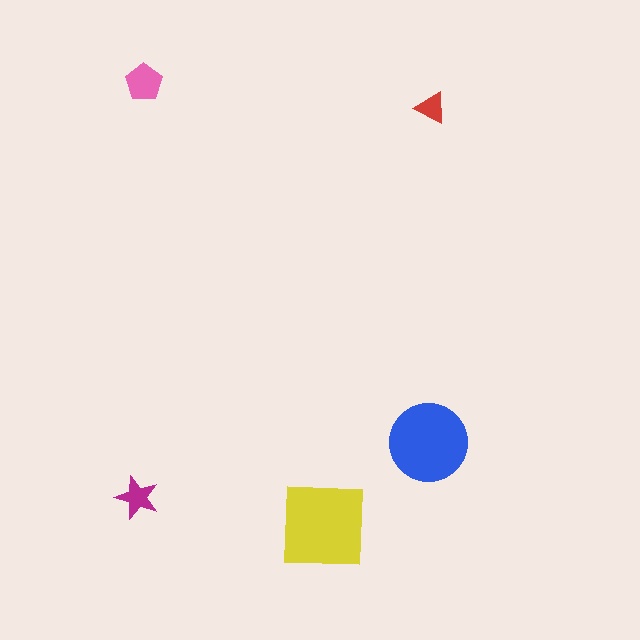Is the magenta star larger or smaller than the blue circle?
Smaller.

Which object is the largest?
The yellow square.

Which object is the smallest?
The red triangle.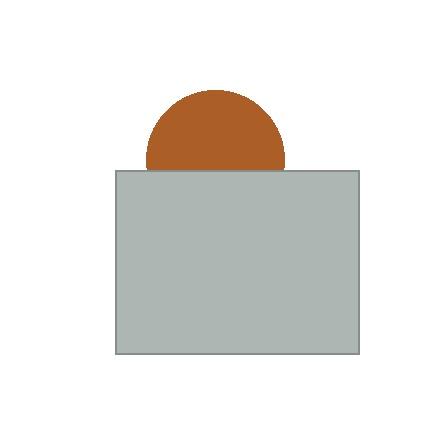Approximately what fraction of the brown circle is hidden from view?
Roughly 41% of the brown circle is hidden behind the light gray rectangle.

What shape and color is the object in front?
The object in front is a light gray rectangle.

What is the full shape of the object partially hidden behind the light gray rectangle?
The partially hidden object is a brown circle.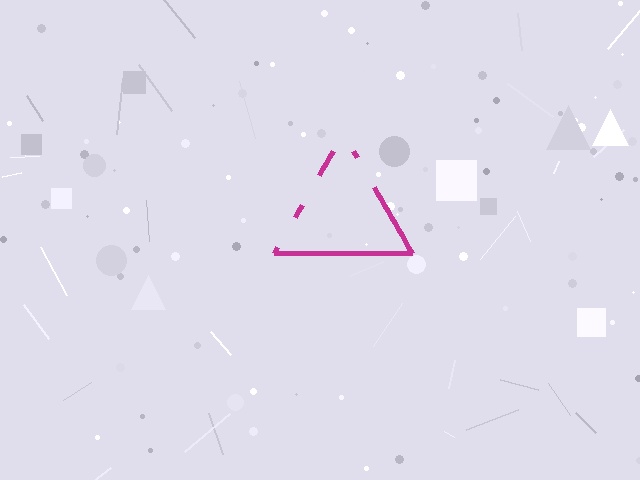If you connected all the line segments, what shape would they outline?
They would outline a triangle.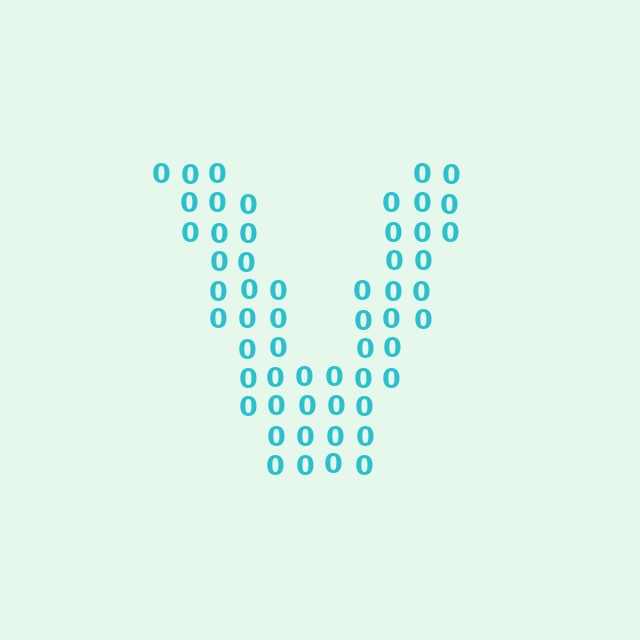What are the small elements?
The small elements are digit 0's.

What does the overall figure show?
The overall figure shows the letter V.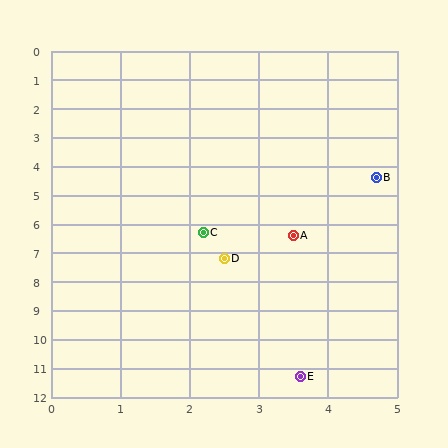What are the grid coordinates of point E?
Point E is at approximately (3.6, 11.3).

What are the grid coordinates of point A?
Point A is at approximately (3.5, 6.4).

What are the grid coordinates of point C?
Point C is at approximately (2.2, 6.3).